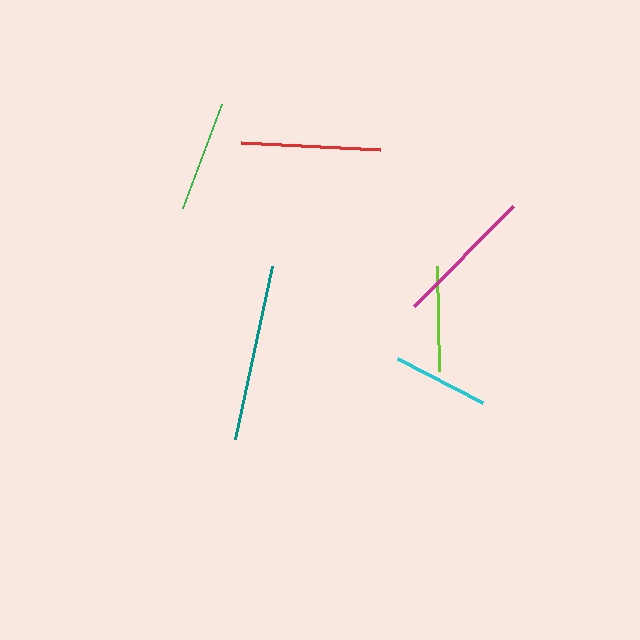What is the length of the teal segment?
The teal segment is approximately 177 pixels long.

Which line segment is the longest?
The teal line is the longest at approximately 177 pixels.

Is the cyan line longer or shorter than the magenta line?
The magenta line is longer than the cyan line.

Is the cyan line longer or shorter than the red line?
The red line is longer than the cyan line.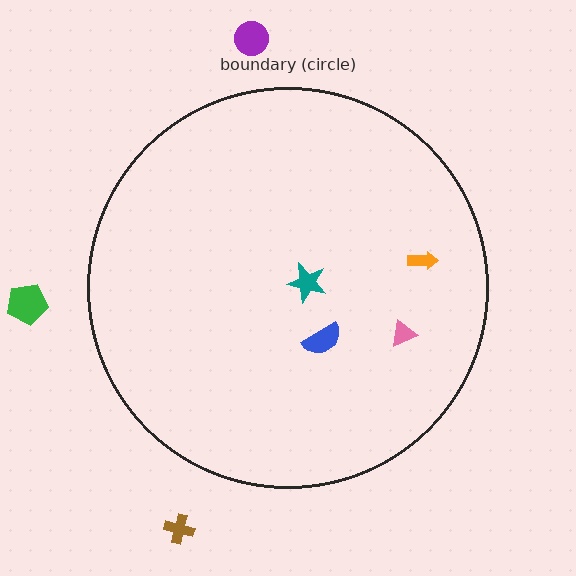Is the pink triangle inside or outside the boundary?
Inside.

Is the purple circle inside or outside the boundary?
Outside.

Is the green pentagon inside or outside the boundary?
Outside.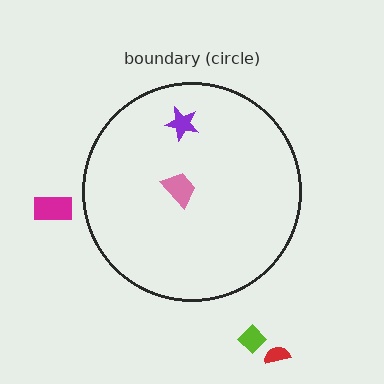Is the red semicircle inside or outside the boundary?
Outside.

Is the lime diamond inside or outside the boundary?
Outside.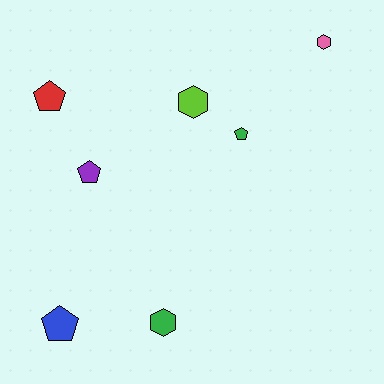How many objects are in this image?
There are 7 objects.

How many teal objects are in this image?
There are no teal objects.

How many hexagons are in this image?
There are 3 hexagons.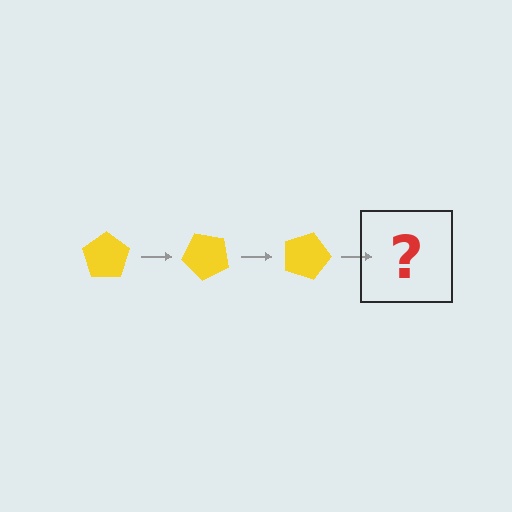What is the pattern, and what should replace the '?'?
The pattern is that the pentagon rotates 45 degrees each step. The '?' should be a yellow pentagon rotated 135 degrees.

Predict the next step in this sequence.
The next step is a yellow pentagon rotated 135 degrees.